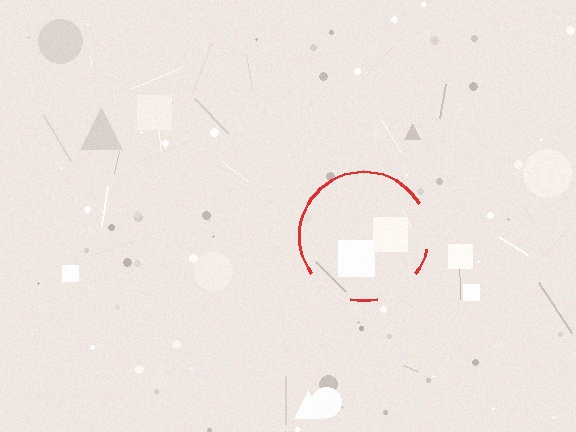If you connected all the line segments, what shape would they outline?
They would outline a circle.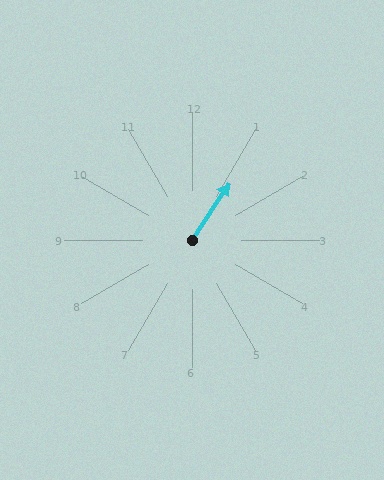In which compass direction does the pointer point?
Northeast.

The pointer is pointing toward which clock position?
Roughly 1 o'clock.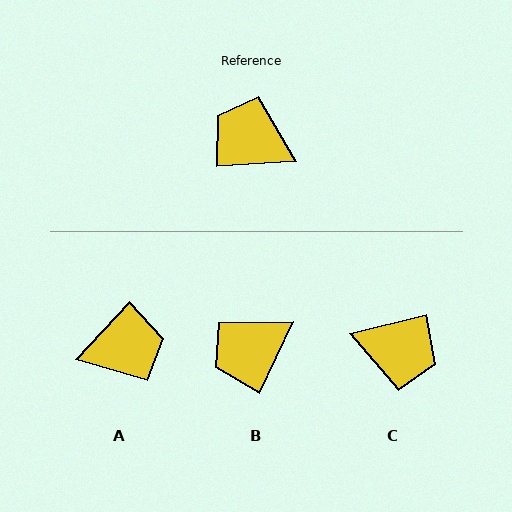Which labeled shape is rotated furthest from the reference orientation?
C, about 169 degrees away.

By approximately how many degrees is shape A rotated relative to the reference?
Approximately 136 degrees clockwise.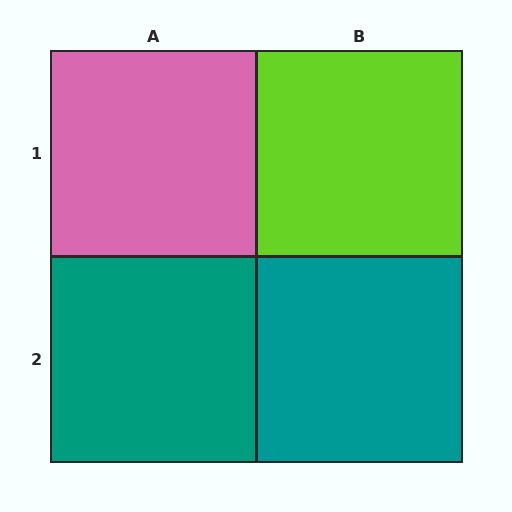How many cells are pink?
1 cell is pink.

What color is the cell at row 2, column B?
Teal.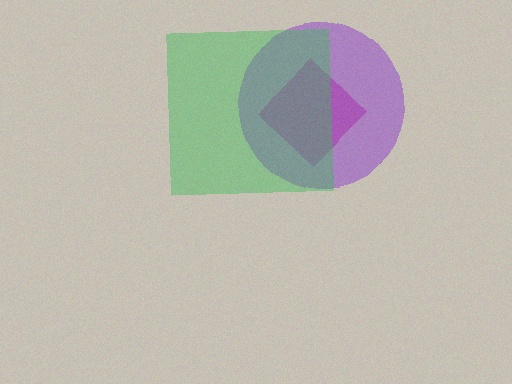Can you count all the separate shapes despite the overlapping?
Yes, there are 3 separate shapes.